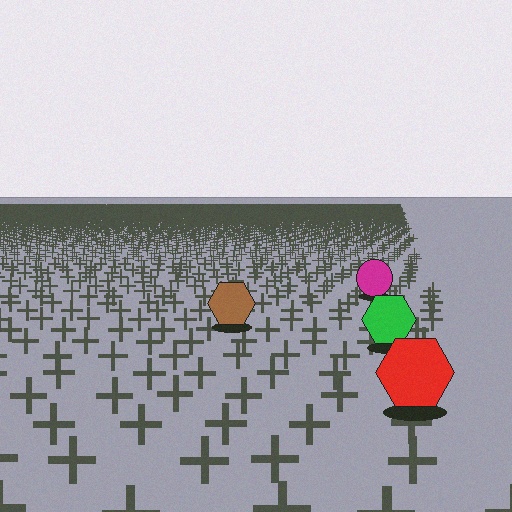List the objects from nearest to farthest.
From nearest to farthest: the red hexagon, the green hexagon, the brown hexagon, the magenta circle.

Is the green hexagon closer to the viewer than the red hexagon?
No. The red hexagon is closer — you can tell from the texture gradient: the ground texture is coarser near it.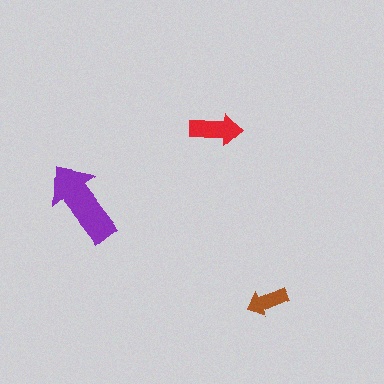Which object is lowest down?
The brown arrow is bottommost.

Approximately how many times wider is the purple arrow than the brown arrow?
About 2 times wider.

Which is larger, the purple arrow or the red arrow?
The purple one.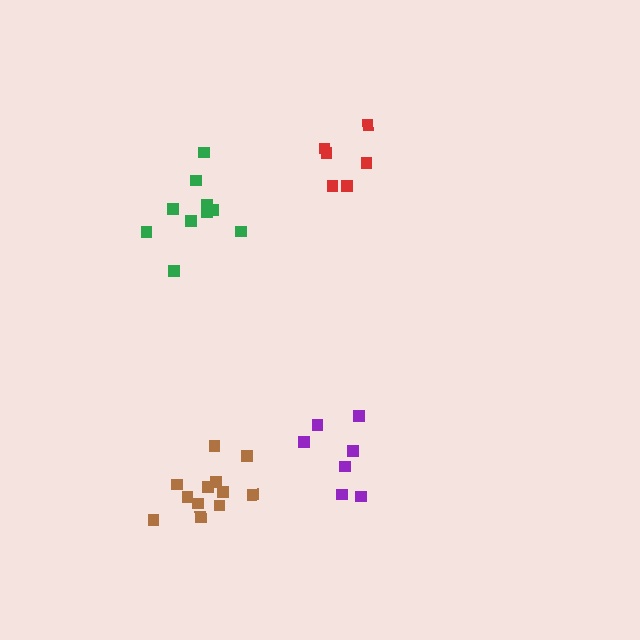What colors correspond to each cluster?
The clusters are colored: brown, green, purple, red.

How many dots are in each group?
Group 1: 12 dots, Group 2: 10 dots, Group 3: 7 dots, Group 4: 6 dots (35 total).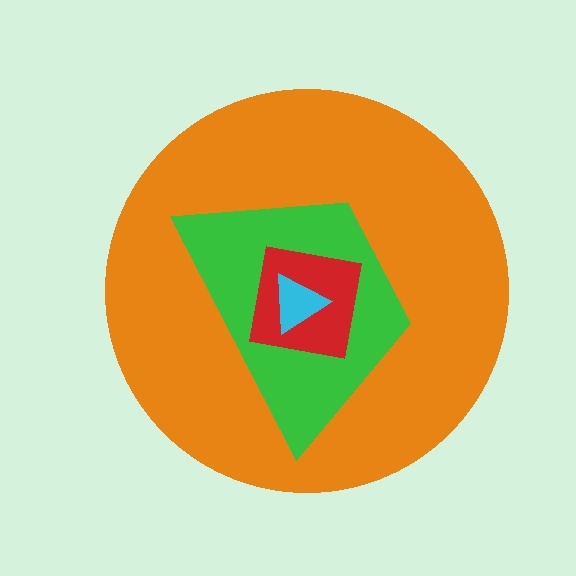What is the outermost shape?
The orange circle.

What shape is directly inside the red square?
The cyan triangle.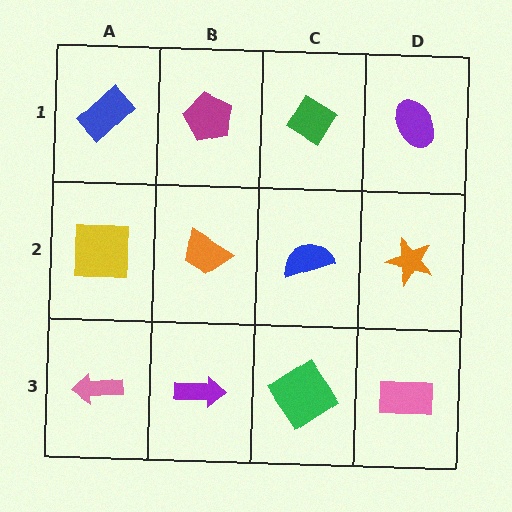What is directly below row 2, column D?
A pink rectangle.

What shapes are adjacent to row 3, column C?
A blue semicircle (row 2, column C), a purple arrow (row 3, column B), a pink rectangle (row 3, column D).